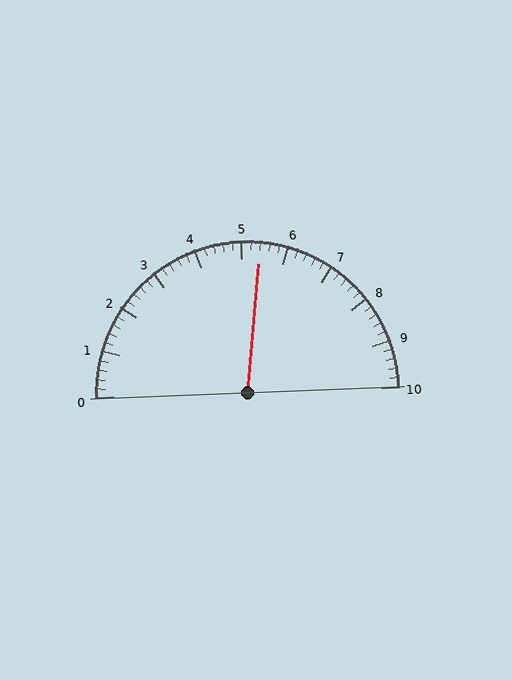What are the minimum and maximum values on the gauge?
The gauge ranges from 0 to 10.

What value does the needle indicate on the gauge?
The needle indicates approximately 5.4.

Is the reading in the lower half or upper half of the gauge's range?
The reading is in the upper half of the range (0 to 10).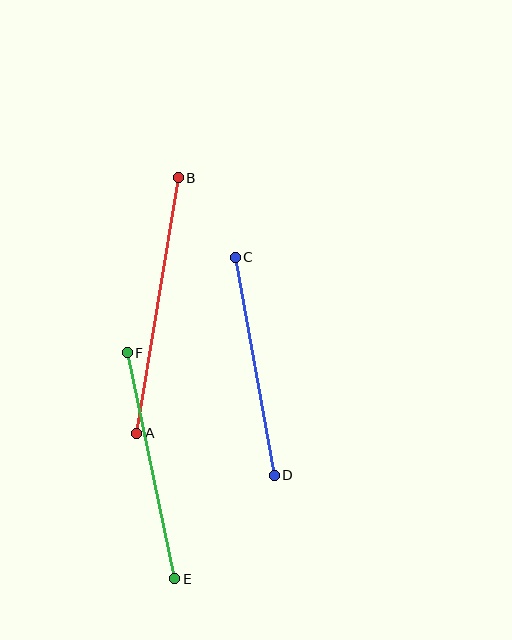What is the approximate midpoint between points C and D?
The midpoint is at approximately (255, 366) pixels.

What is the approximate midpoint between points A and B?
The midpoint is at approximately (158, 305) pixels.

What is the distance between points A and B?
The distance is approximately 259 pixels.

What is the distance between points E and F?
The distance is approximately 231 pixels.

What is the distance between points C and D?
The distance is approximately 222 pixels.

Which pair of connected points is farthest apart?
Points A and B are farthest apart.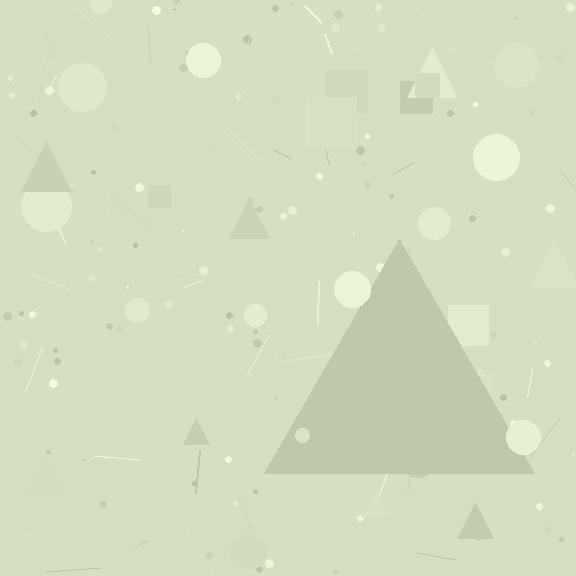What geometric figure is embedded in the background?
A triangle is embedded in the background.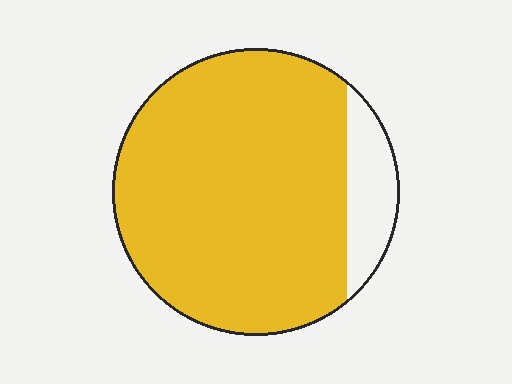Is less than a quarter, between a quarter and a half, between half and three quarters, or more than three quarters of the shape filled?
More than three quarters.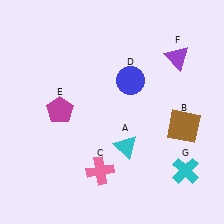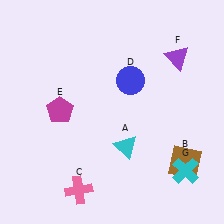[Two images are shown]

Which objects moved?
The objects that moved are: the brown square (B), the pink cross (C).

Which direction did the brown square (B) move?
The brown square (B) moved down.